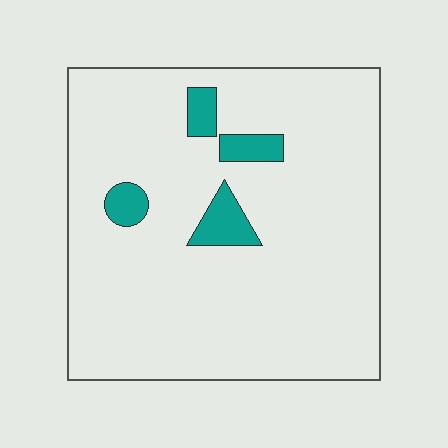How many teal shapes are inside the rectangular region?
4.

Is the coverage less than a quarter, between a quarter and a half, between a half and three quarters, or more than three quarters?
Less than a quarter.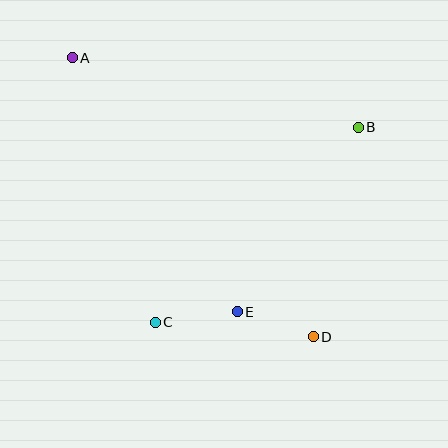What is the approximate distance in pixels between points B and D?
The distance between B and D is approximately 214 pixels.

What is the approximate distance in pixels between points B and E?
The distance between B and E is approximately 221 pixels.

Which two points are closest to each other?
Points D and E are closest to each other.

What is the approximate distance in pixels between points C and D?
The distance between C and D is approximately 159 pixels.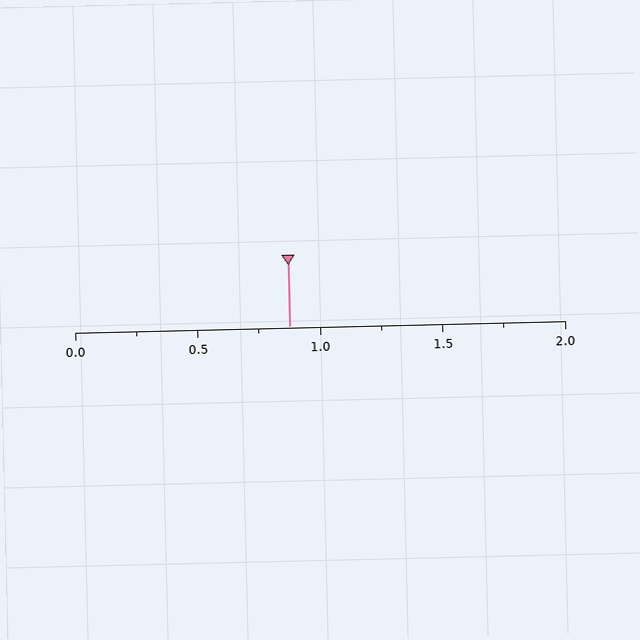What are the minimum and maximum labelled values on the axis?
The axis runs from 0.0 to 2.0.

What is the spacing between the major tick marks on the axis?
The major ticks are spaced 0.5 apart.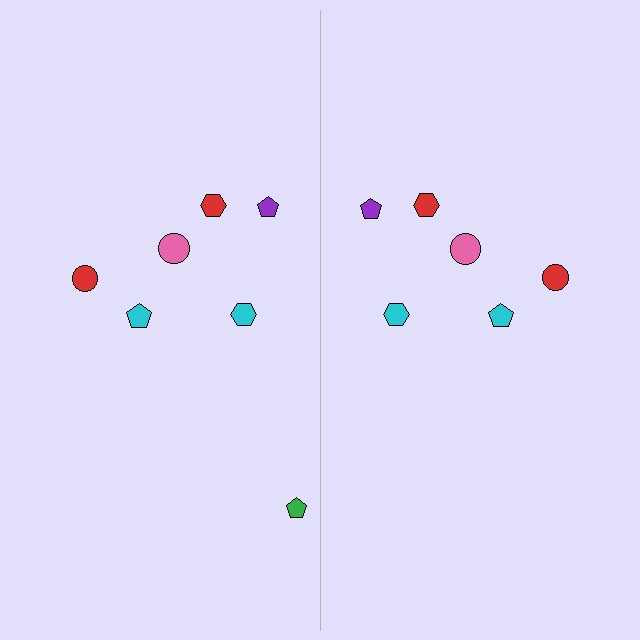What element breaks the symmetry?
A green pentagon is missing from the right side.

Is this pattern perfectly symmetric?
No, the pattern is not perfectly symmetric. A green pentagon is missing from the right side.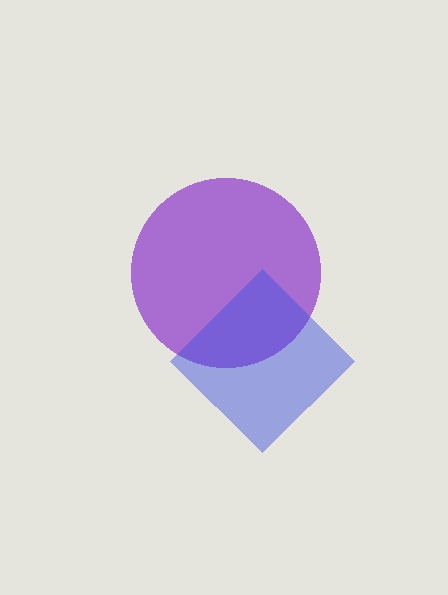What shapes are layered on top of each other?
The layered shapes are: a purple circle, a blue diamond.